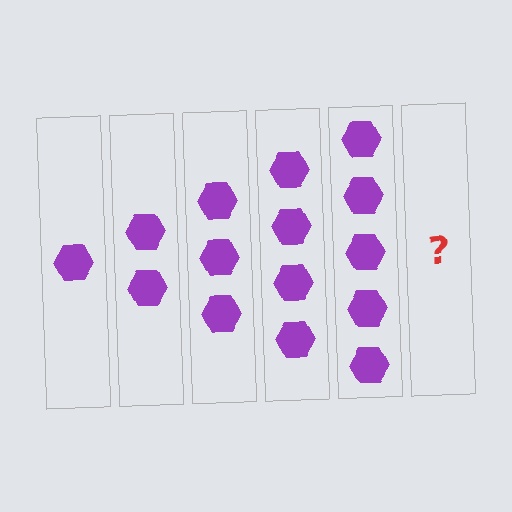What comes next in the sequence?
The next element should be 6 hexagons.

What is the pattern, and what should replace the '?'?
The pattern is that each step adds one more hexagon. The '?' should be 6 hexagons.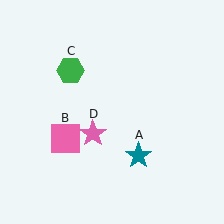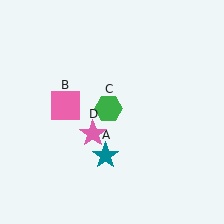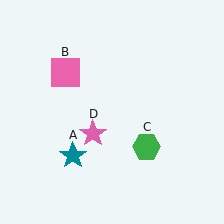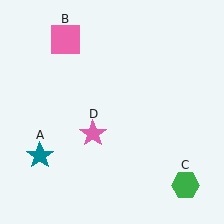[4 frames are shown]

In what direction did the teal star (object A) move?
The teal star (object A) moved left.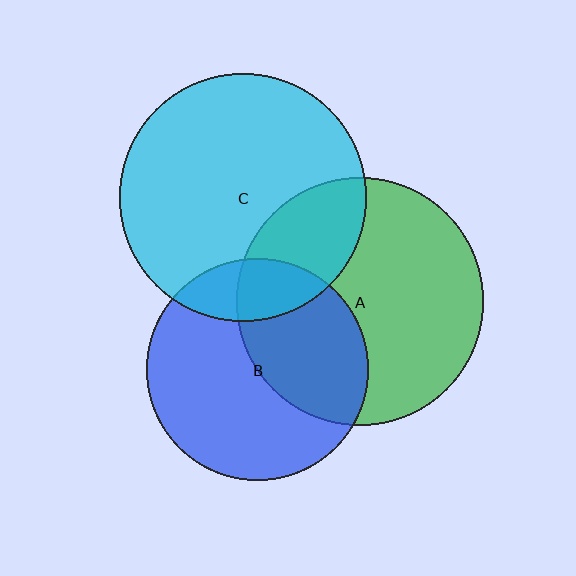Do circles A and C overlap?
Yes.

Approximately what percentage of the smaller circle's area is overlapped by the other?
Approximately 25%.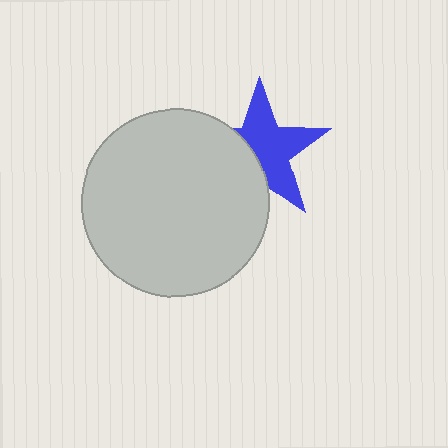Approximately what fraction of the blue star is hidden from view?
Roughly 39% of the blue star is hidden behind the light gray circle.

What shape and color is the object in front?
The object in front is a light gray circle.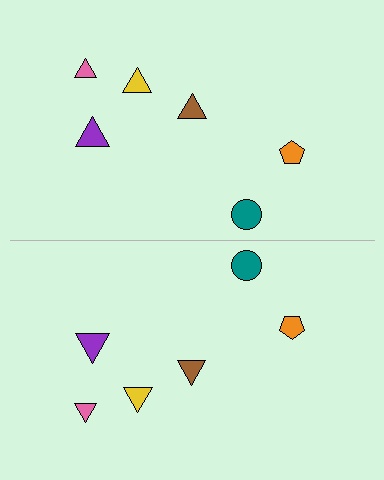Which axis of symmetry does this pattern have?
The pattern has a horizontal axis of symmetry running through the center of the image.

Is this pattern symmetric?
Yes, this pattern has bilateral (reflection) symmetry.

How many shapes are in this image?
There are 12 shapes in this image.